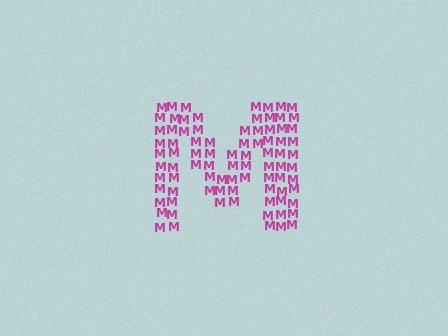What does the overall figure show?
The overall figure shows the letter M.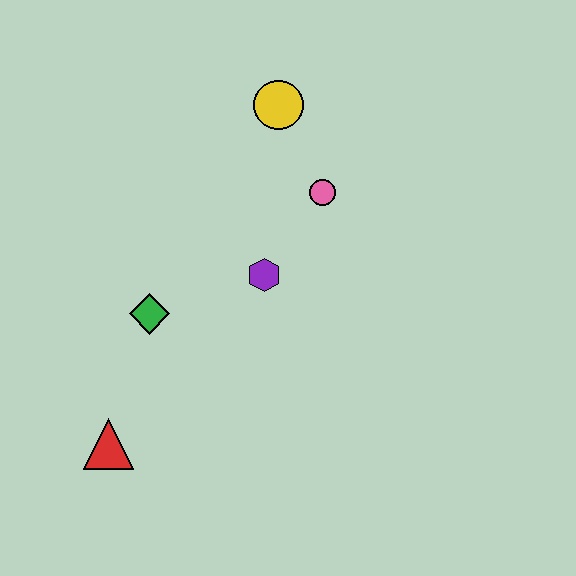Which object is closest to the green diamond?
The purple hexagon is closest to the green diamond.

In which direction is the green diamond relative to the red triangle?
The green diamond is above the red triangle.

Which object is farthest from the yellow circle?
The red triangle is farthest from the yellow circle.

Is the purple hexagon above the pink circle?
No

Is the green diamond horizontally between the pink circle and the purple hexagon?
No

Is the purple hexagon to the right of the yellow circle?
No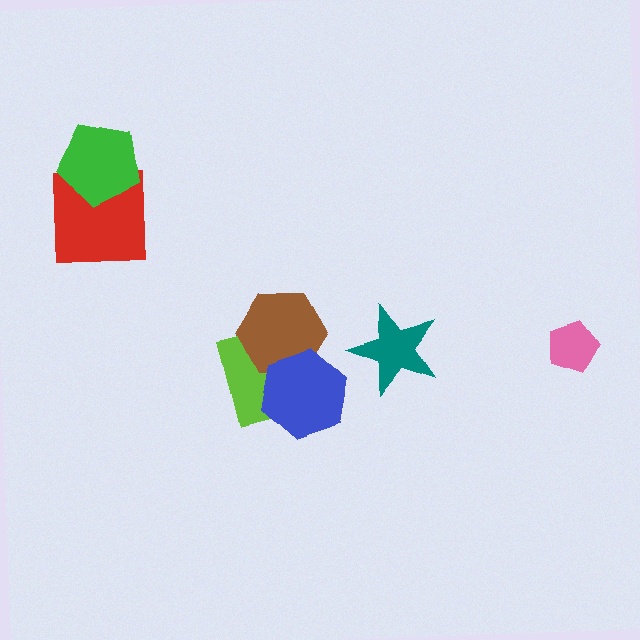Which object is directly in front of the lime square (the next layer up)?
The brown hexagon is directly in front of the lime square.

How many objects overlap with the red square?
1 object overlaps with the red square.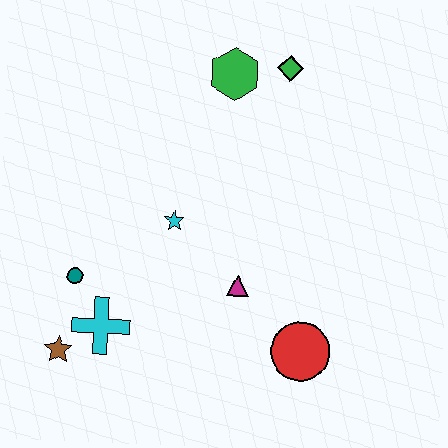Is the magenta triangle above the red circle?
Yes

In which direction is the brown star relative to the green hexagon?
The brown star is below the green hexagon.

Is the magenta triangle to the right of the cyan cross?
Yes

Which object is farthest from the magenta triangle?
The green diamond is farthest from the magenta triangle.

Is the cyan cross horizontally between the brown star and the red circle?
Yes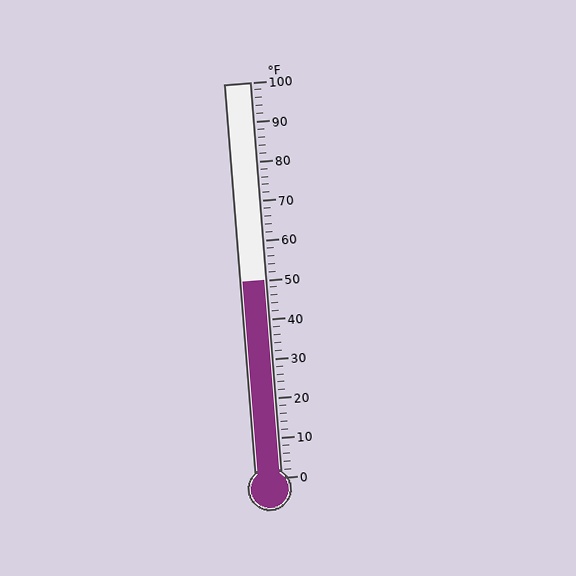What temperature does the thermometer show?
The thermometer shows approximately 50°F.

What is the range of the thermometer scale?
The thermometer scale ranges from 0°F to 100°F.